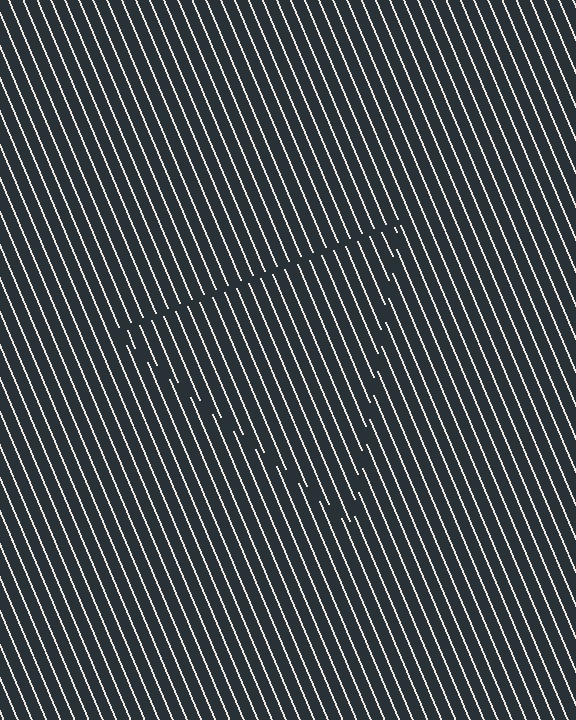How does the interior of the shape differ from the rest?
The interior of the shape contains the same grating, shifted by half a period — the contour is defined by the phase discontinuity where line-ends from the inner and outer gratings abut.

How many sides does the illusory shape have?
3 sides — the line-ends trace a triangle.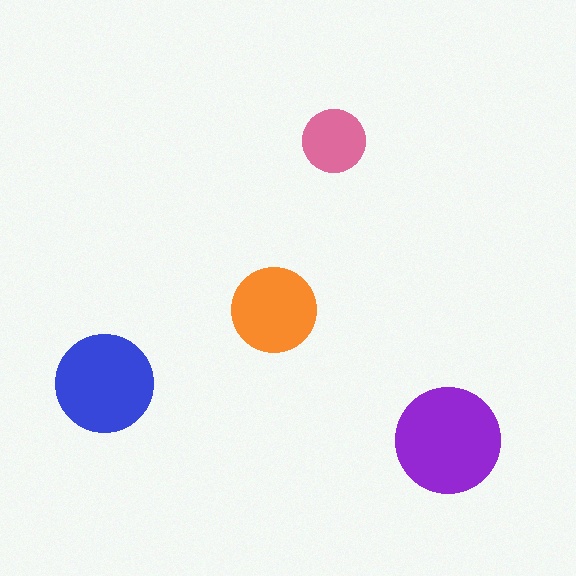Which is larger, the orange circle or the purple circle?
The purple one.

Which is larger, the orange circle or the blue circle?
The blue one.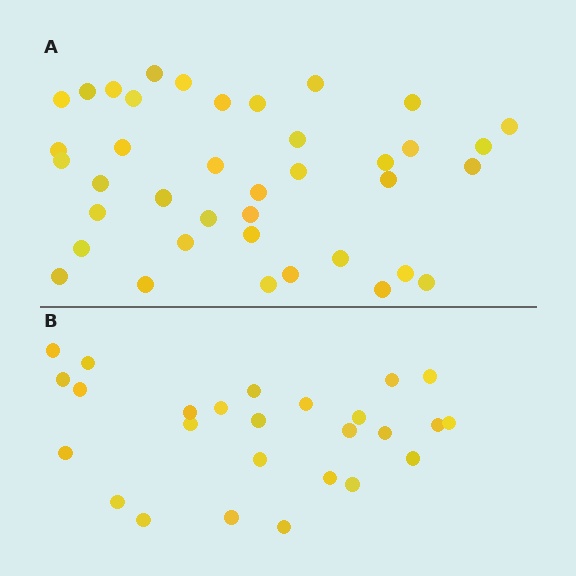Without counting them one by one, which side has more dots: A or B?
Region A (the top region) has more dots.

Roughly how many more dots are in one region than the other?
Region A has approximately 15 more dots than region B.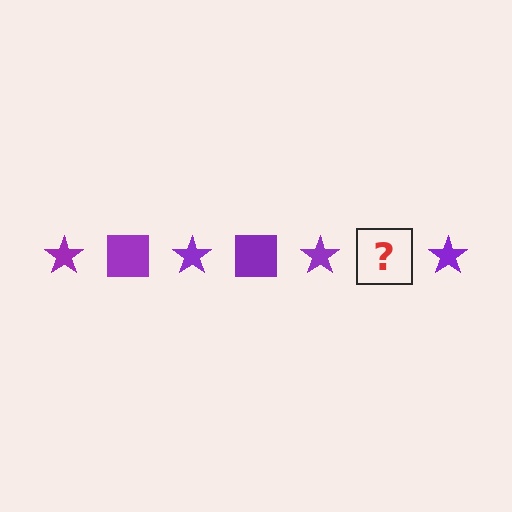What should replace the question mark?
The question mark should be replaced with a purple square.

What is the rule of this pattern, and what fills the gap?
The rule is that the pattern cycles through star, square shapes in purple. The gap should be filled with a purple square.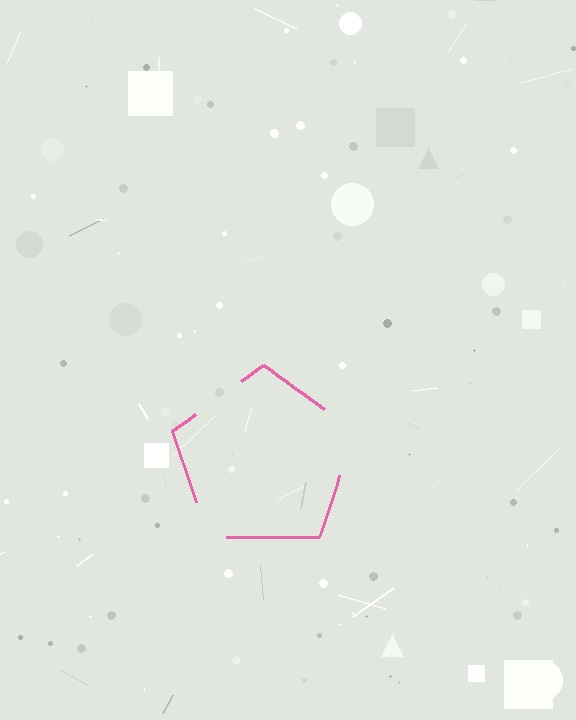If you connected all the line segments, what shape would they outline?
They would outline a pentagon.